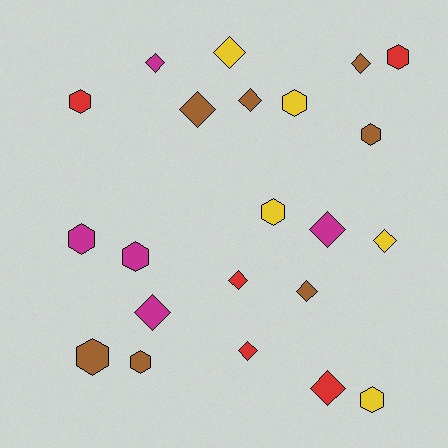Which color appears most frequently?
Brown, with 7 objects.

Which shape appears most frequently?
Diamond, with 12 objects.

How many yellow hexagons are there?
There are 3 yellow hexagons.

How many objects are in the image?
There are 22 objects.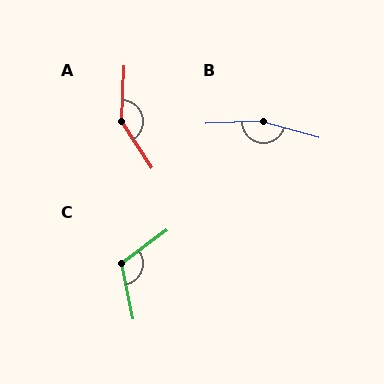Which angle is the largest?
B, at approximately 161 degrees.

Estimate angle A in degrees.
Approximately 145 degrees.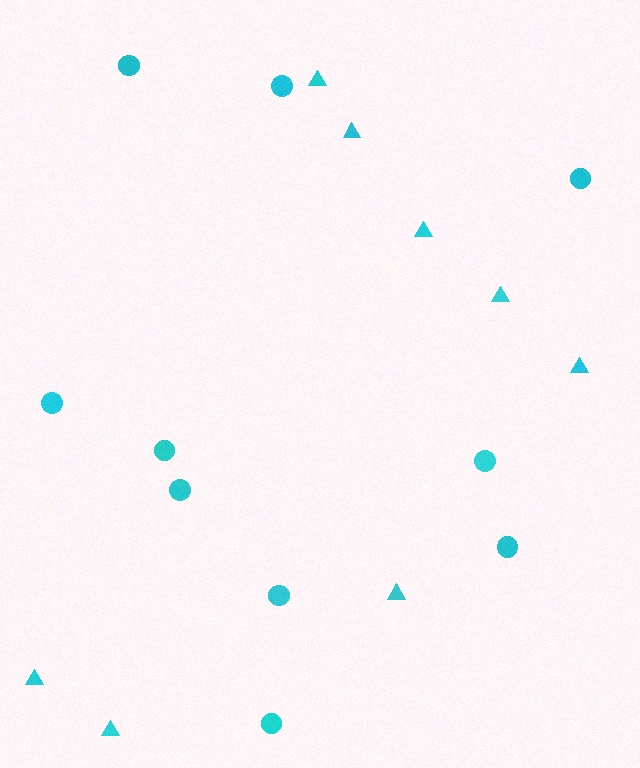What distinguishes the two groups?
There are 2 groups: one group of circles (10) and one group of triangles (8).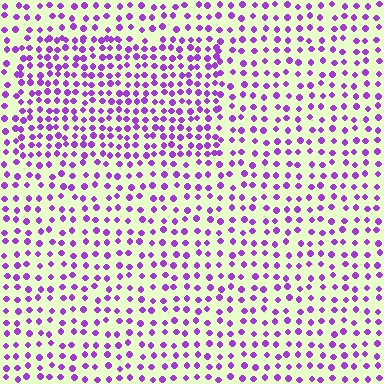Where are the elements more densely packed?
The elements are more densely packed inside the rectangle boundary.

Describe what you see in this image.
The image contains small purple elements arranged at two different densities. A rectangle-shaped region is visible where the elements are more densely packed than the surrounding area.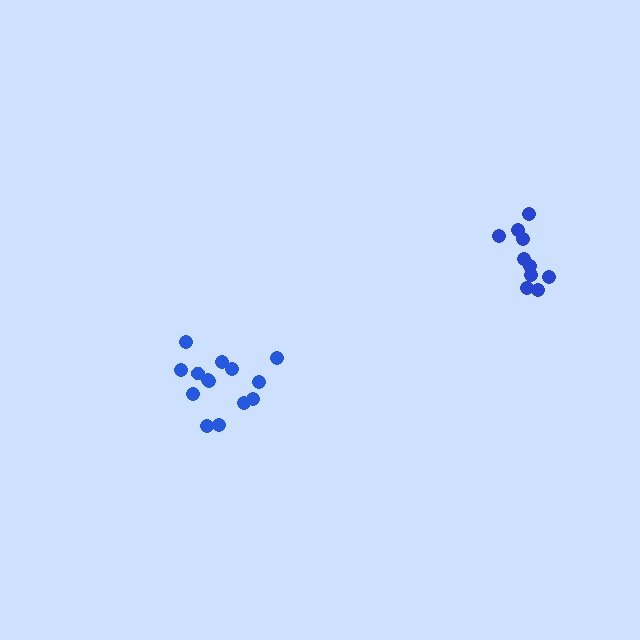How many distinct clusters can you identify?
There are 2 distinct clusters.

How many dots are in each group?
Group 1: 10 dots, Group 2: 14 dots (24 total).